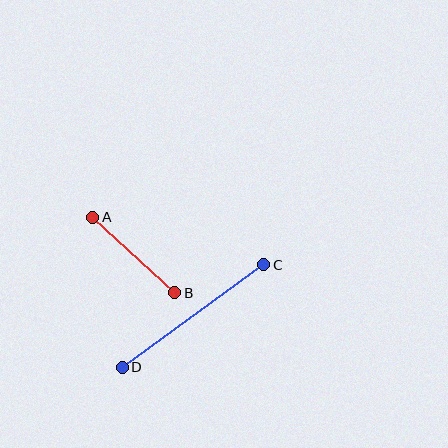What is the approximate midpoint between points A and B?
The midpoint is at approximately (134, 255) pixels.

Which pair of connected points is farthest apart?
Points C and D are farthest apart.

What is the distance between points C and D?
The distance is approximately 175 pixels.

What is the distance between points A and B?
The distance is approximately 111 pixels.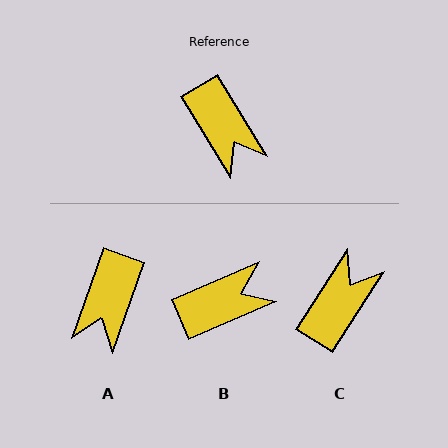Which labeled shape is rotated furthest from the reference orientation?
C, about 116 degrees away.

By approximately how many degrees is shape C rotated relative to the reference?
Approximately 116 degrees counter-clockwise.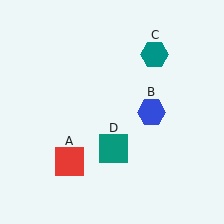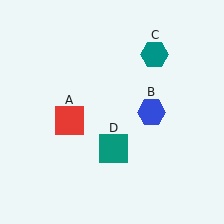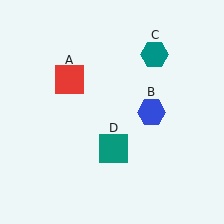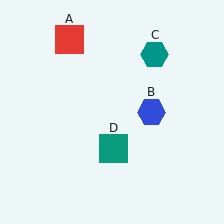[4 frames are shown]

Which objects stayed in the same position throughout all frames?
Blue hexagon (object B) and teal hexagon (object C) and teal square (object D) remained stationary.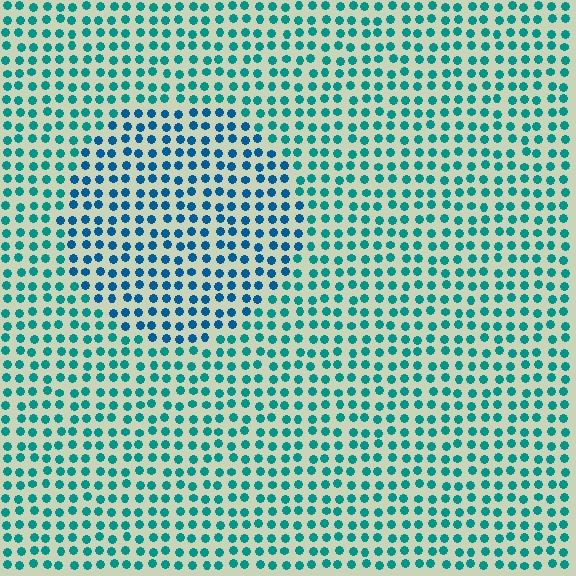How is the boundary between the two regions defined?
The boundary is defined purely by a slight shift in hue (about 28 degrees). Spacing, size, and orientation are identical on both sides.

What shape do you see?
I see a circle.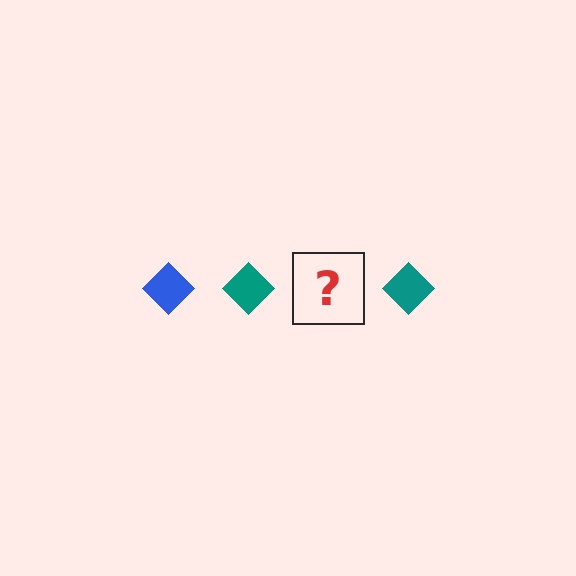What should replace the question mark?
The question mark should be replaced with a blue diamond.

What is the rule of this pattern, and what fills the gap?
The rule is that the pattern cycles through blue, teal diamonds. The gap should be filled with a blue diamond.